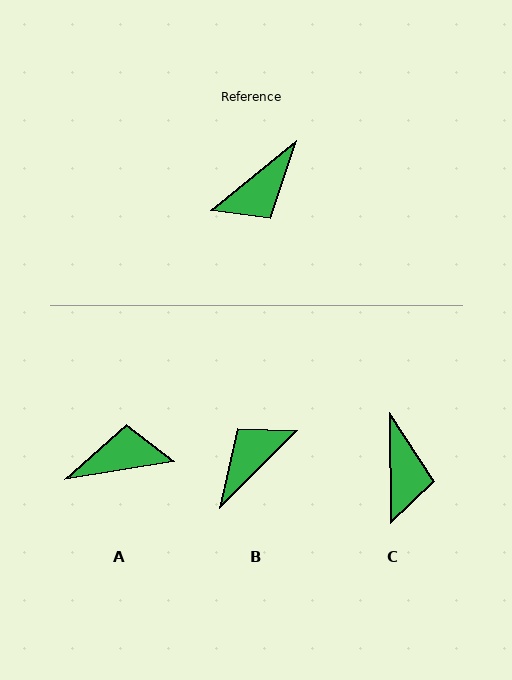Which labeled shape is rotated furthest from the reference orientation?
B, about 174 degrees away.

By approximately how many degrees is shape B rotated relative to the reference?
Approximately 174 degrees clockwise.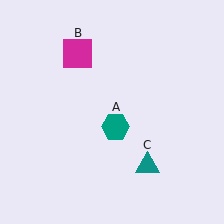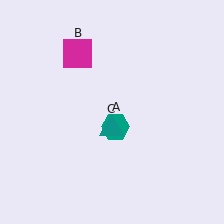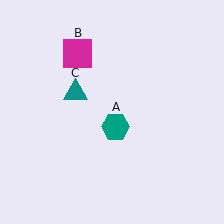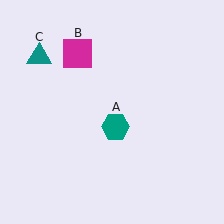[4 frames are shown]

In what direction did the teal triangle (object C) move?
The teal triangle (object C) moved up and to the left.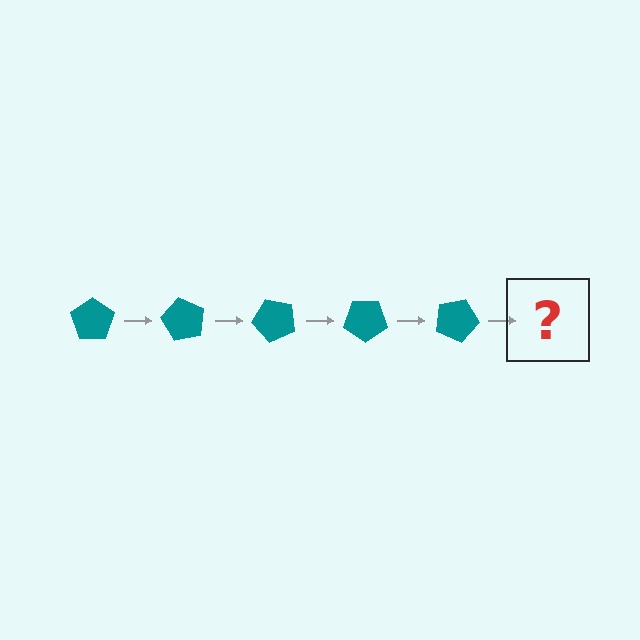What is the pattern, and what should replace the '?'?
The pattern is that the pentagon rotates 60 degrees each step. The '?' should be a teal pentagon rotated 300 degrees.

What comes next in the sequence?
The next element should be a teal pentagon rotated 300 degrees.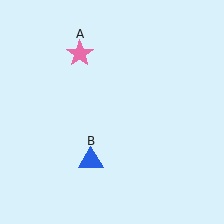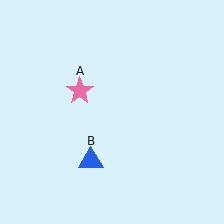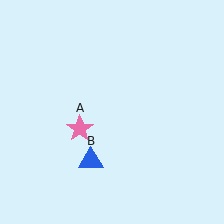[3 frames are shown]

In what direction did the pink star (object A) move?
The pink star (object A) moved down.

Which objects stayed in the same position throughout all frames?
Blue triangle (object B) remained stationary.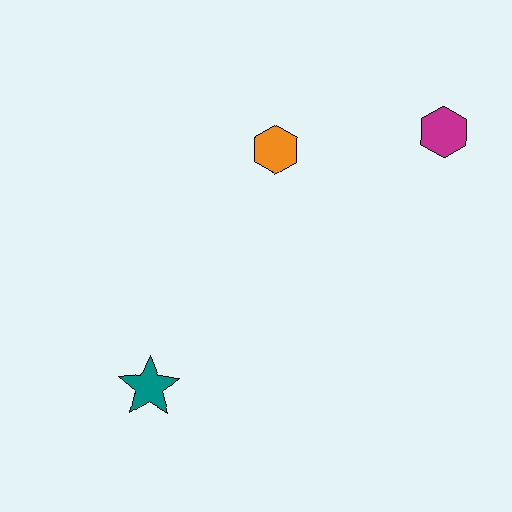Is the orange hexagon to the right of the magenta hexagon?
No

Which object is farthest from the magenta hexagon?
The teal star is farthest from the magenta hexagon.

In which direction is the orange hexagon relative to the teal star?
The orange hexagon is above the teal star.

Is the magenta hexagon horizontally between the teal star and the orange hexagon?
No